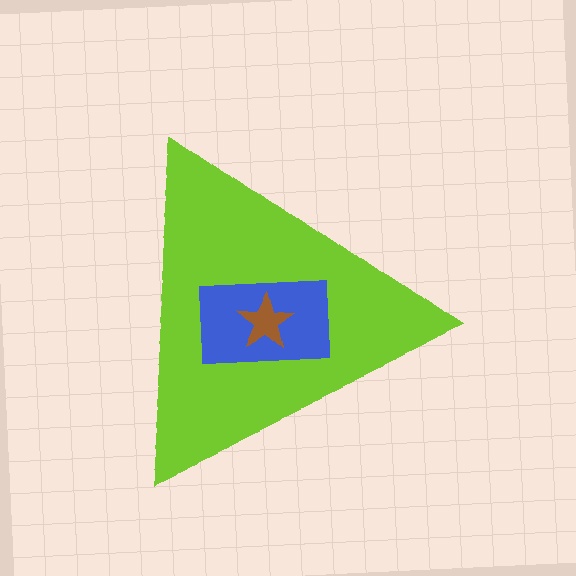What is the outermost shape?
The lime triangle.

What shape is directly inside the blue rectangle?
The brown star.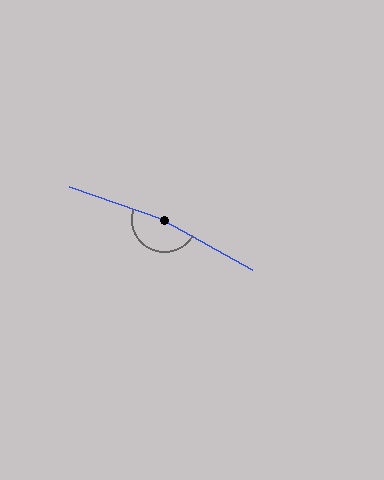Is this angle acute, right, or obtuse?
It is obtuse.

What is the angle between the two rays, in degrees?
Approximately 169 degrees.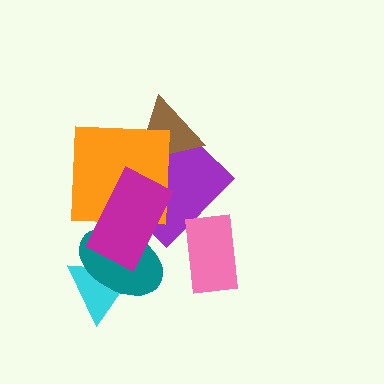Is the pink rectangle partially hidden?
No, no other shape covers it.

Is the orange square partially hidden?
Yes, it is partially covered by another shape.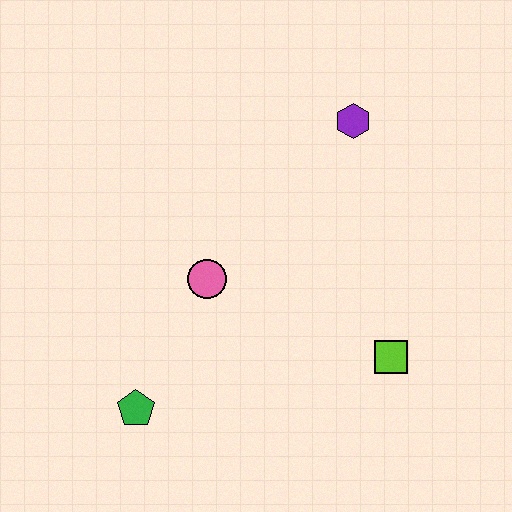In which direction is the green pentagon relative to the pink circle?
The green pentagon is below the pink circle.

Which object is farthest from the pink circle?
The purple hexagon is farthest from the pink circle.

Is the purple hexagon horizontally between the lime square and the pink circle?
Yes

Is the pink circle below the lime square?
No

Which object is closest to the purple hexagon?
The pink circle is closest to the purple hexagon.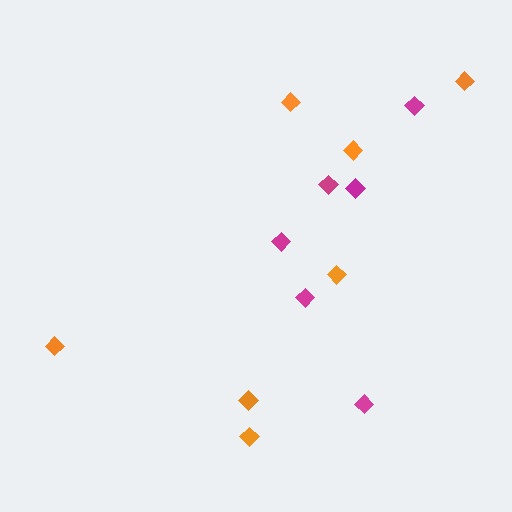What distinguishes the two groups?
There are 2 groups: one group of orange diamonds (7) and one group of magenta diamonds (6).